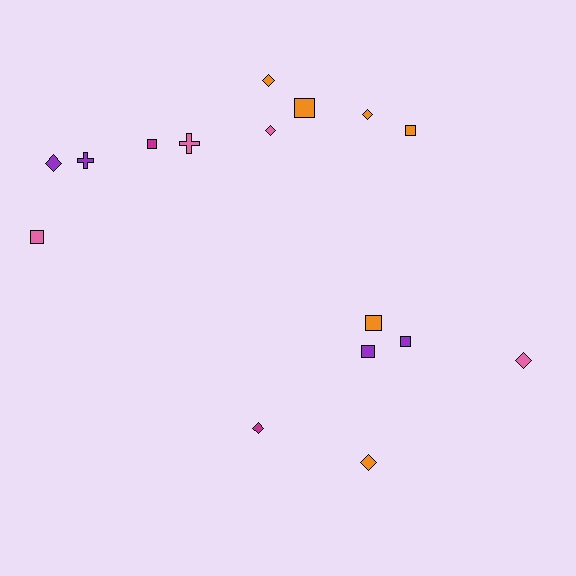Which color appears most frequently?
Orange, with 6 objects.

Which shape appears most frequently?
Square, with 7 objects.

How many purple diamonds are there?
There is 1 purple diamond.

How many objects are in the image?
There are 16 objects.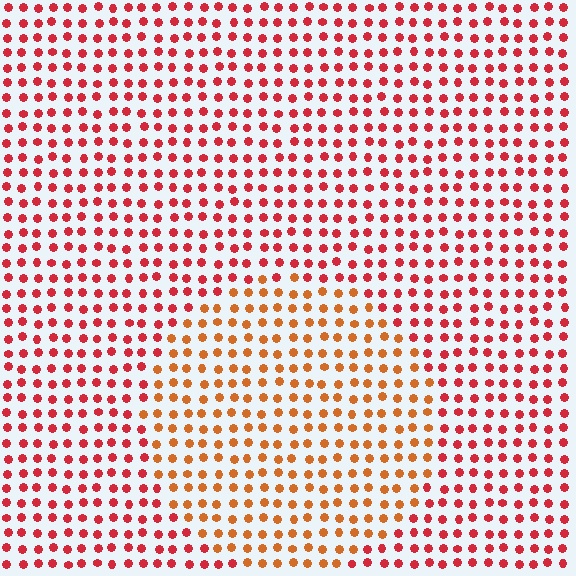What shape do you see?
I see a circle.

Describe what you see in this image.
The image is filled with small red elements in a uniform arrangement. A circle-shaped region is visible where the elements are tinted to a slightly different hue, forming a subtle color boundary.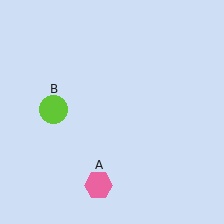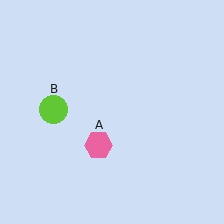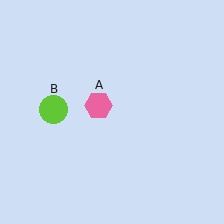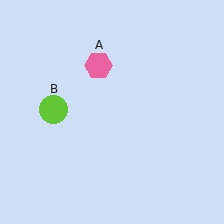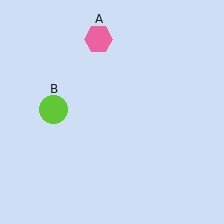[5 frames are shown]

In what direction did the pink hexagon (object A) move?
The pink hexagon (object A) moved up.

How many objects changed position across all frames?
1 object changed position: pink hexagon (object A).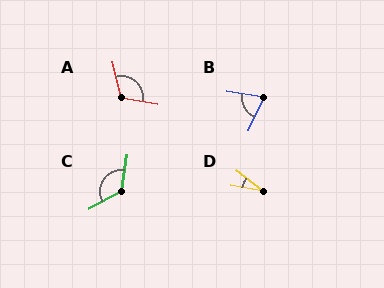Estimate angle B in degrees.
Approximately 73 degrees.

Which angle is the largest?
C, at approximately 126 degrees.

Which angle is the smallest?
D, at approximately 28 degrees.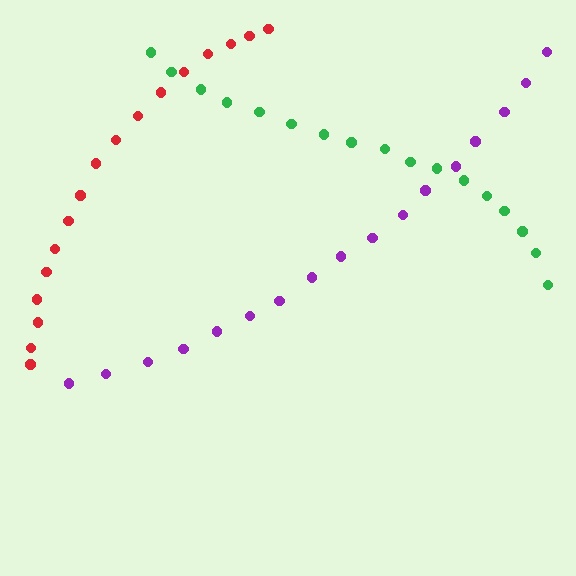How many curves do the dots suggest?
There are 3 distinct paths.